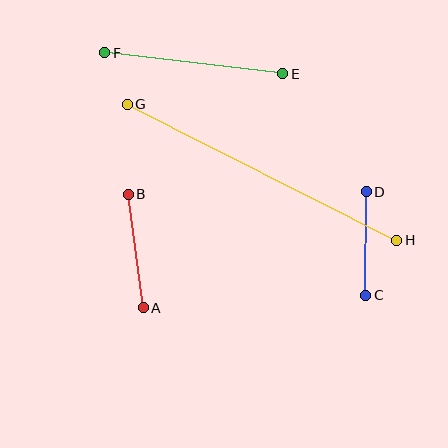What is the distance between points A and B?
The distance is approximately 115 pixels.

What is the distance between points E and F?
The distance is approximately 179 pixels.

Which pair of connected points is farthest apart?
Points G and H are farthest apart.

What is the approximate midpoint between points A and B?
The midpoint is at approximately (136, 251) pixels.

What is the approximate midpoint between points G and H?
The midpoint is at approximately (262, 172) pixels.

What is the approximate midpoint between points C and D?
The midpoint is at approximately (366, 243) pixels.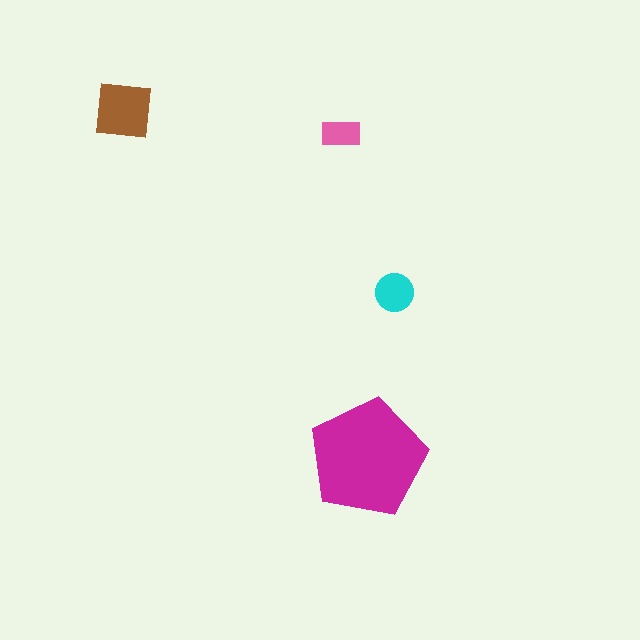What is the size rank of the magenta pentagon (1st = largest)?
1st.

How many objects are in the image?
There are 4 objects in the image.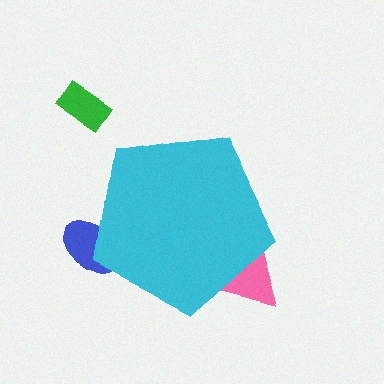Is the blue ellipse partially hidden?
Yes, the blue ellipse is partially hidden behind the cyan pentagon.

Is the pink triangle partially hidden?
Yes, the pink triangle is partially hidden behind the cyan pentagon.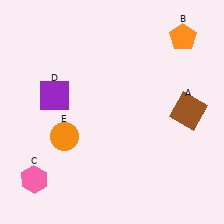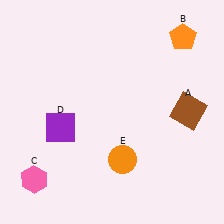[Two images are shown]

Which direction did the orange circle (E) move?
The orange circle (E) moved right.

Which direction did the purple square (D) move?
The purple square (D) moved down.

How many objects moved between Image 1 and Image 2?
2 objects moved between the two images.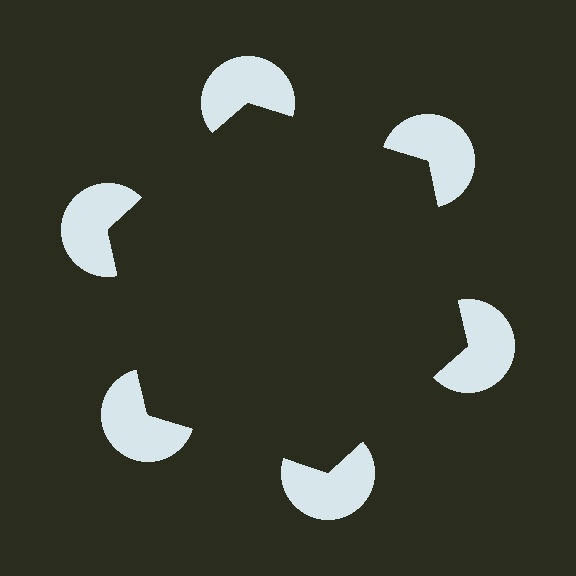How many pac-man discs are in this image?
There are 6 — one at each vertex of the illusory hexagon.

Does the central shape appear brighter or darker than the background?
It typically appears slightly darker than the background, even though no actual brightness change is drawn.